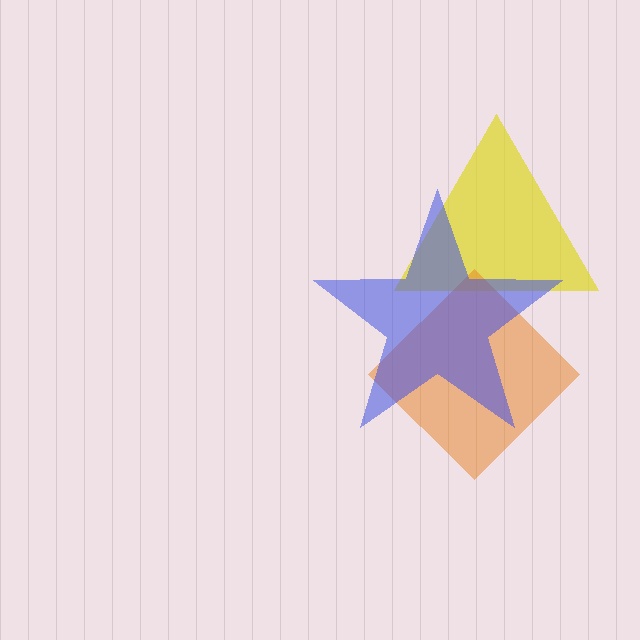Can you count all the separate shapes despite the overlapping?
Yes, there are 3 separate shapes.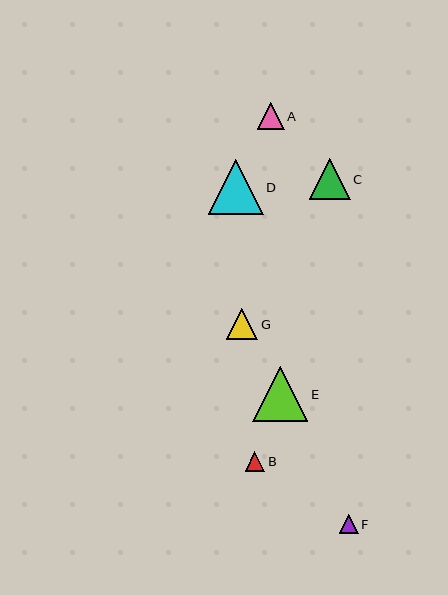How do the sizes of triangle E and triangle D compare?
Triangle E and triangle D are approximately the same size.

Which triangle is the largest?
Triangle E is the largest with a size of approximately 55 pixels.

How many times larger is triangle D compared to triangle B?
Triangle D is approximately 2.9 times the size of triangle B.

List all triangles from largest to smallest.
From largest to smallest: E, D, C, G, A, B, F.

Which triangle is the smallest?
Triangle F is the smallest with a size of approximately 18 pixels.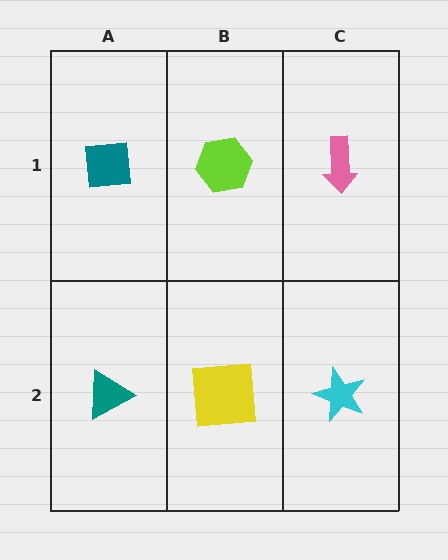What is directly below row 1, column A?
A teal triangle.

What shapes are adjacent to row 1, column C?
A cyan star (row 2, column C), a lime hexagon (row 1, column B).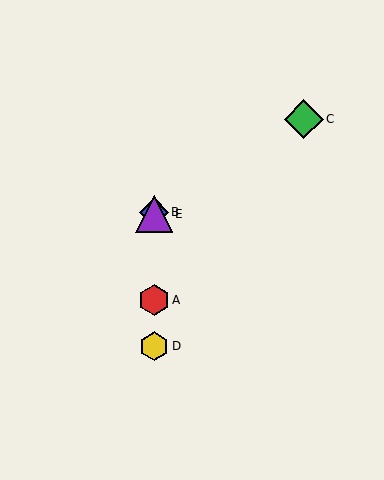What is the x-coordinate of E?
Object E is at x≈154.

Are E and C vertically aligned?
No, E is at x≈154 and C is at x≈304.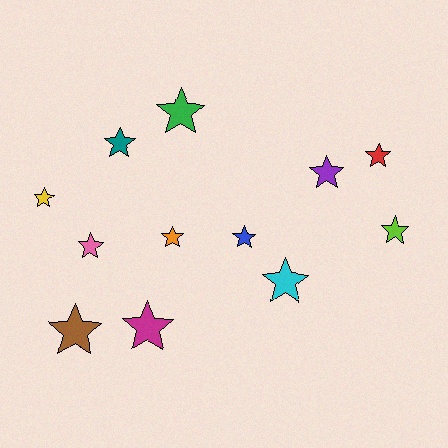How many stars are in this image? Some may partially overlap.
There are 12 stars.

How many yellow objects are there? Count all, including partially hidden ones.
There is 1 yellow object.